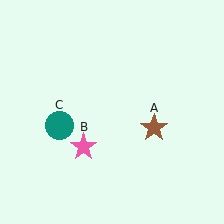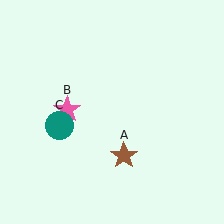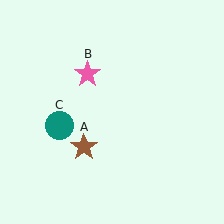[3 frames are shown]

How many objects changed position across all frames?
2 objects changed position: brown star (object A), pink star (object B).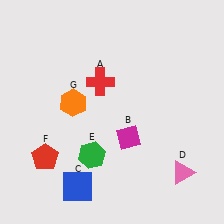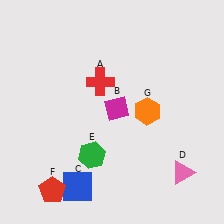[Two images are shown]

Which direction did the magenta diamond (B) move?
The magenta diamond (B) moved up.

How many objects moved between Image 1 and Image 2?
3 objects moved between the two images.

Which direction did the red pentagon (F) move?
The red pentagon (F) moved down.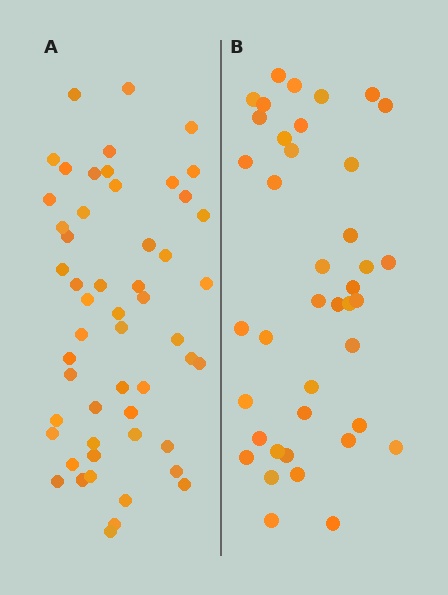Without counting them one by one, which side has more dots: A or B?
Region A (the left region) has more dots.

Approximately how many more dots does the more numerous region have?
Region A has approximately 15 more dots than region B.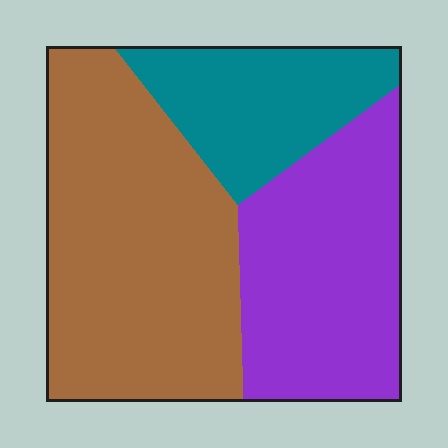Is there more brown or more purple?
Brown.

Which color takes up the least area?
Teal, at roughly 20%.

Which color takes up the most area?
Brown, at roughly 45%.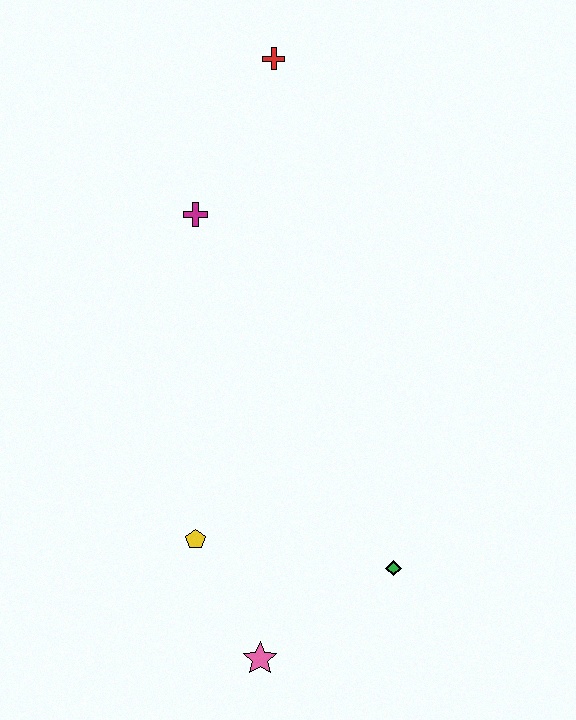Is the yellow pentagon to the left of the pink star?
Yes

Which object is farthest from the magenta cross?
The pink star is farthest from the magenta cross.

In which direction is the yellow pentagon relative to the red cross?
The yellow pentagon is below the red cross.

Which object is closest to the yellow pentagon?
The pink star is closest to the yellow pentagon.